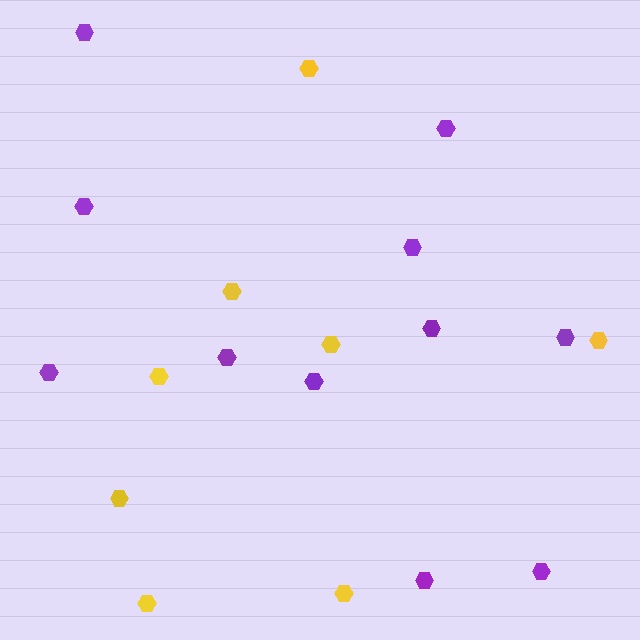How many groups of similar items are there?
There are 2 groups: one group of yellow hexagons (8) and one group of purple hexagons (11).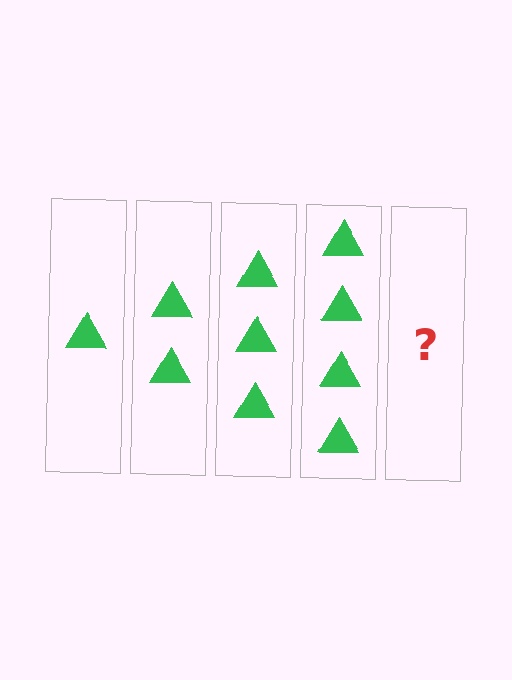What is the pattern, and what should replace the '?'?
The pattern is that each step adds one more triangle. The '?' should be 5 triangles.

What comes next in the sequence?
The next element should be 5 triangles.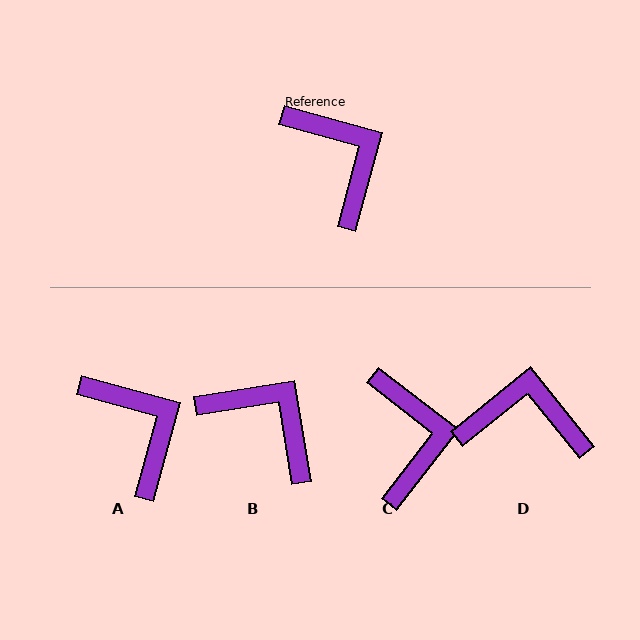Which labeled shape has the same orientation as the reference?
A.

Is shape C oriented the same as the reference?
No, it is off by about 22 degrees.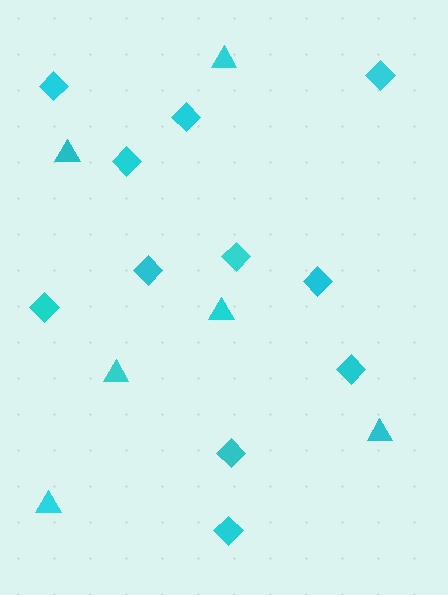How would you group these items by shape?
There are 2 groups: one group of diamonds (11) and one group of triangles (6).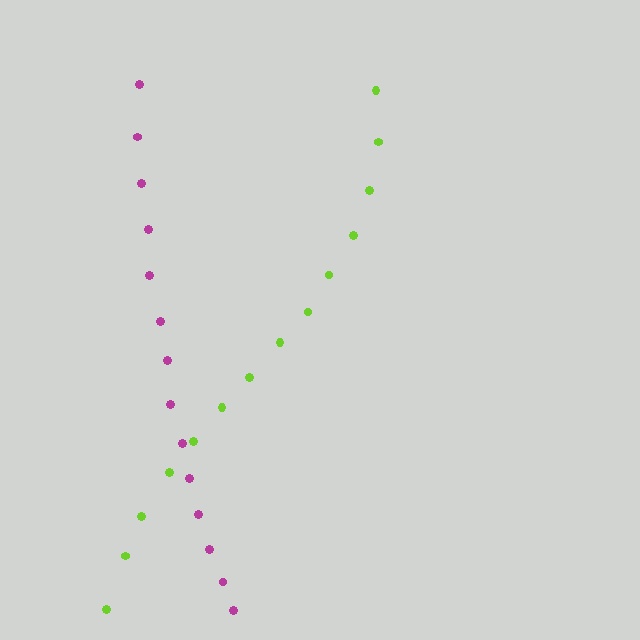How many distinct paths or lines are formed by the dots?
There are 2 distinct paths.